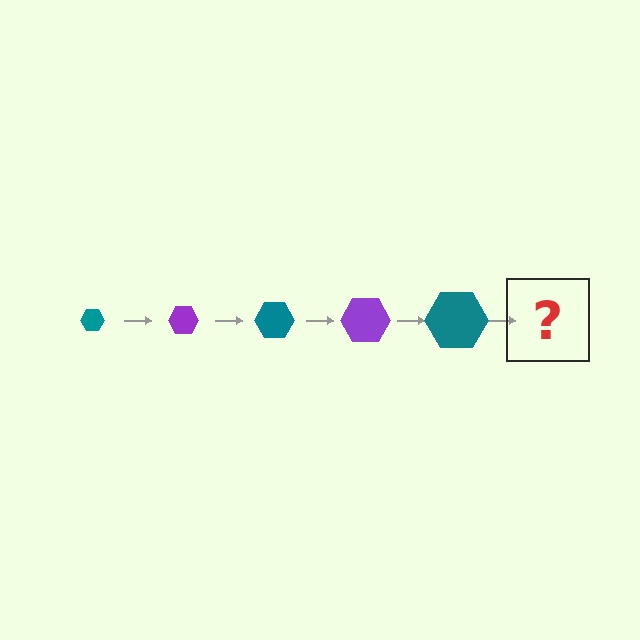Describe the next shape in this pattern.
It should be a purple hexagon, larger than the previous one.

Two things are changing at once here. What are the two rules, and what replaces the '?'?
The two rules are that the hexagon grows larger each step and the color cycles through teal and purple. The '?' should be a purple hexagon, larger than the previous one.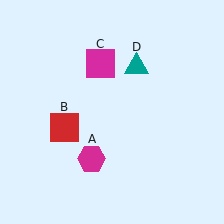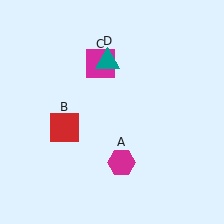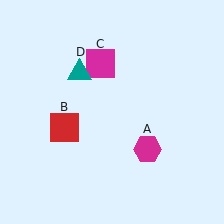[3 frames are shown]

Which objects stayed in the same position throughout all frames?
Red square (object B) and magenta square (object C) remained stationary.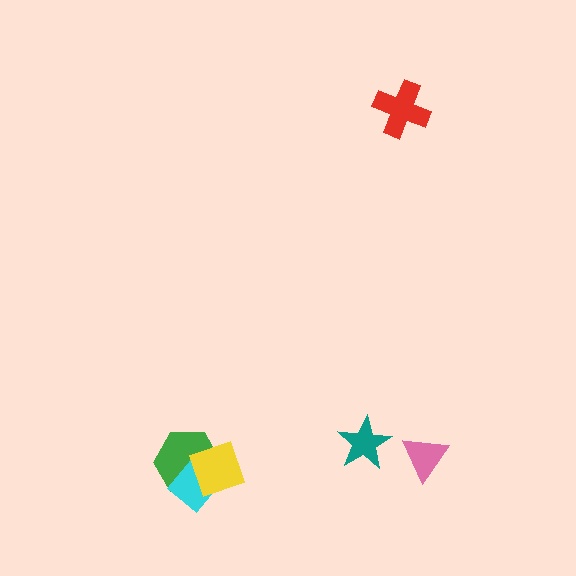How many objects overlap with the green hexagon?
2 objects overlap with the green hexagon.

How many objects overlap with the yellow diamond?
2 objects overlap with the yellow diamond.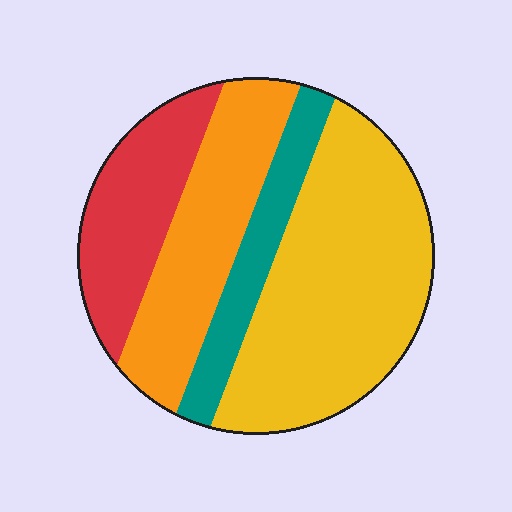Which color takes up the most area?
Yellow, at roughly 45%.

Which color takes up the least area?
Teal, at roughly 15%.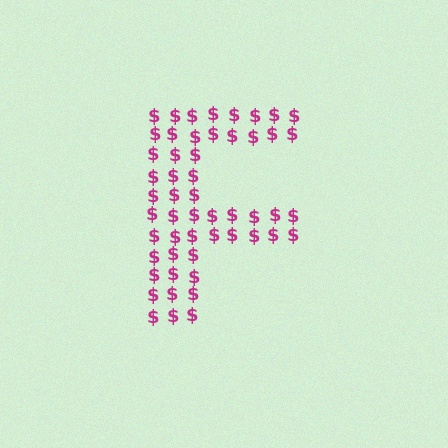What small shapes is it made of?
It is made of small dollar signs.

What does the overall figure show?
The overall figure shows the letter F.